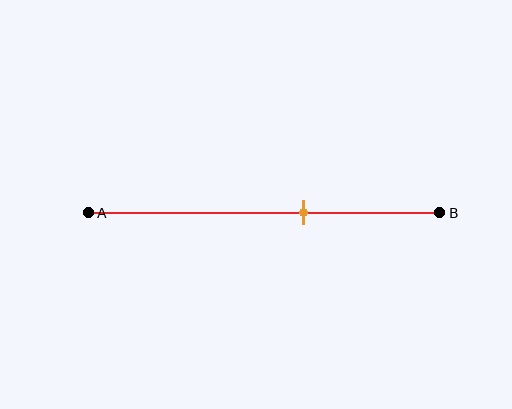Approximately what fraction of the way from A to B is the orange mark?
The orange mark is approximately 60% of the way from A to B.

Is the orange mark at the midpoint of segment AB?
No, the mark is at about 60% from A, not at the 50% midpoint.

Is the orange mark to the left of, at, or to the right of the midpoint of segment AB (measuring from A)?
The orange mark is to the right of the midpoint of segment AB.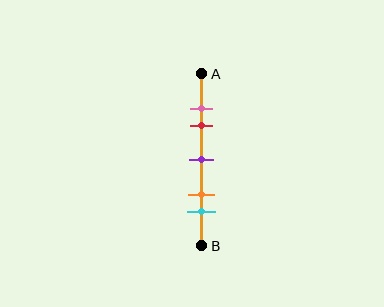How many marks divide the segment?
There are 5 marks dividing the segment.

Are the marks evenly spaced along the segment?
No, the marks are not evenly spaced.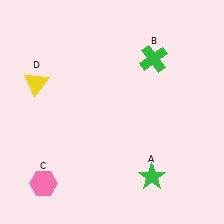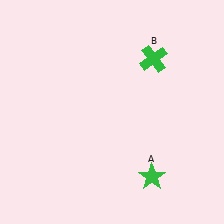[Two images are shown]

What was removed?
The yellow triangle (D), the pink hexagon (C) were removed in Image 2.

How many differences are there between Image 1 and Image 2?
There are 2 differences between the two images.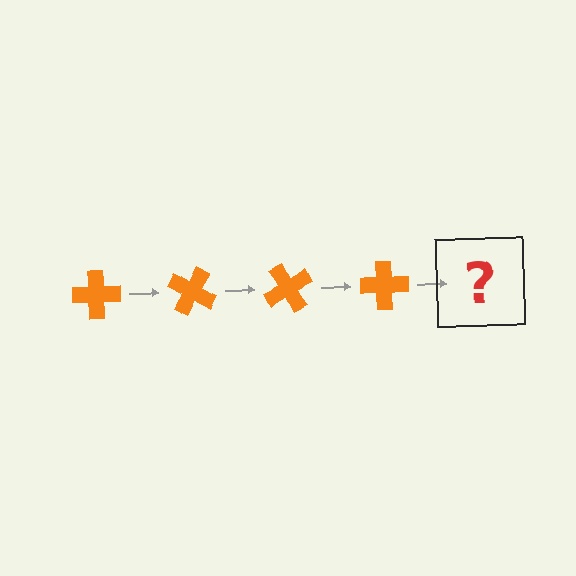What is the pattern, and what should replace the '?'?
The pattern is that the cross rotates 30 degrees each step. The '?' should be an orange cross rotated 120 degrees.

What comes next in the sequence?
The next element should be an orange cross rotated 120 degrees.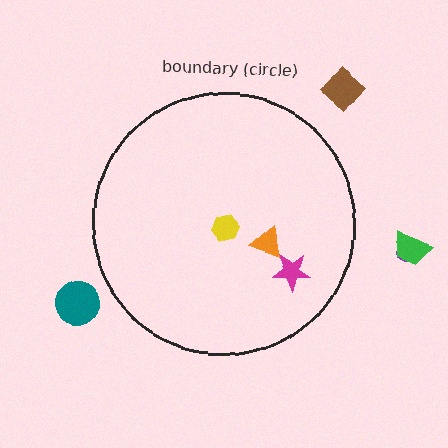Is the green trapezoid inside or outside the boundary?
Outside.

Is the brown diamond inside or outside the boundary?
Outside.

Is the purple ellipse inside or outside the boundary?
Outside.